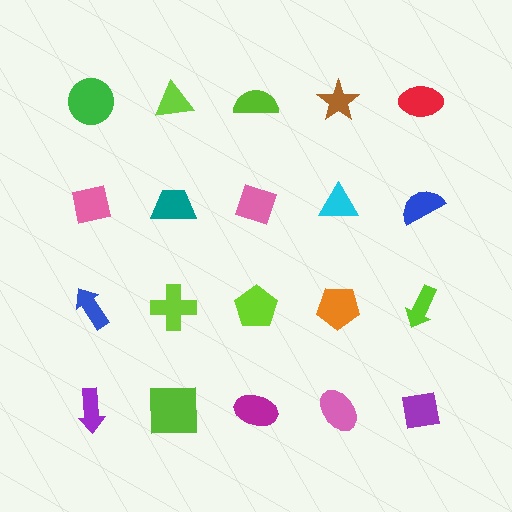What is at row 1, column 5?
A red ellipse.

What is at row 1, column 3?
A lime semicircle.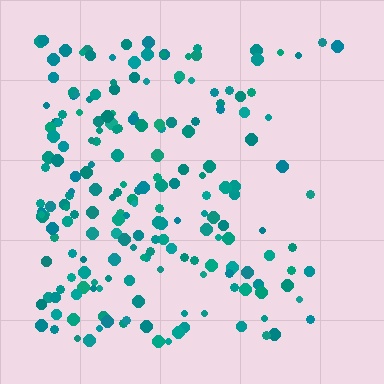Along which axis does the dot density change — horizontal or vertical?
Horizontal.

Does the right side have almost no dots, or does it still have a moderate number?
Still a moderate number, just noticeably fewer than the left.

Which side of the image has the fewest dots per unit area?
The right.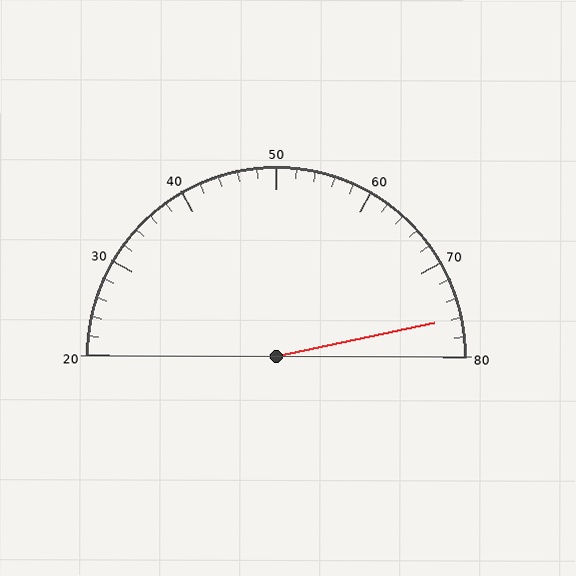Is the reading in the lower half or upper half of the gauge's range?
The reading is in the upper half of the range (20 to 80).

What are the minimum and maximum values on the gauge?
The gauge ranges from 20 to 80.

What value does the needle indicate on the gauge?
The needle indicates approximately 76.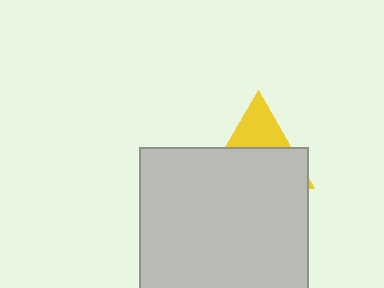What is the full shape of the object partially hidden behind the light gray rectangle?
The partially hidden object is a yellow triangle.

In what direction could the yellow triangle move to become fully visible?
The yellow triangle could move up. That would shift it out from behind the light gray rectangle entirely.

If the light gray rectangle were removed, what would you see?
You would see the complete yellow triangle.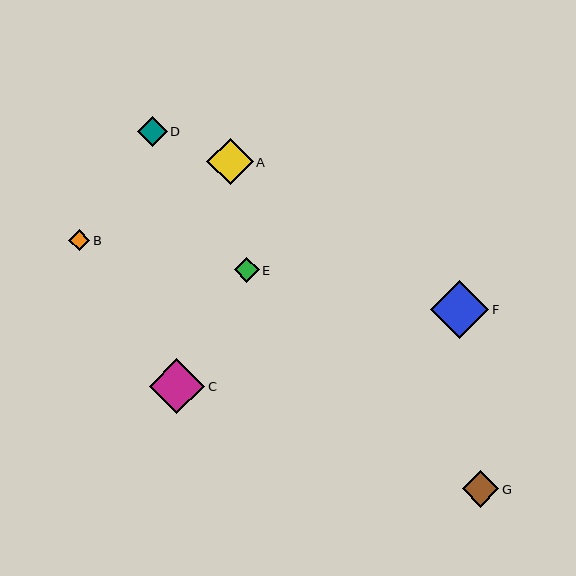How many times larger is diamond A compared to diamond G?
Diamond A is approximately 1.3 times the size of diamond G.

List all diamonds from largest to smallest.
From largest to smallest: F, C, A, G, D, E, B.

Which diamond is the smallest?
Diamond B is the smallest with a size of approximately 21 pixels.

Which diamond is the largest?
Diamond F is the largest with a size of approximately 59 pixels.